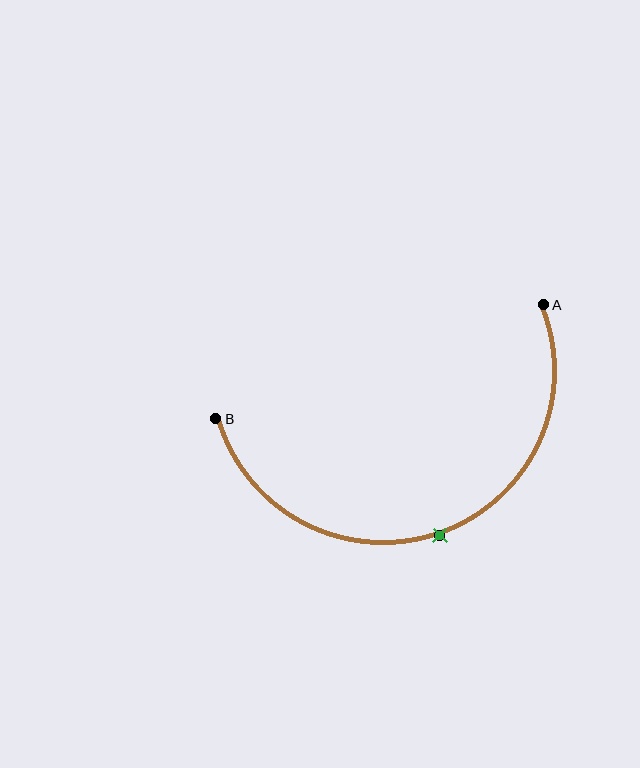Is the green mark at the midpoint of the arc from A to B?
Yes. The green mark lies on the arc at equal arc-length from both A and B — it is the arc midpoint.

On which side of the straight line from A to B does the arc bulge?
The arc bulges below the straight line connecting A and B.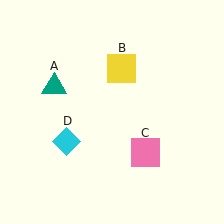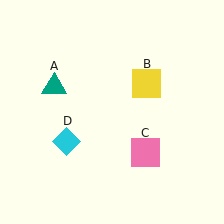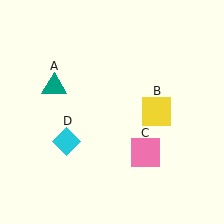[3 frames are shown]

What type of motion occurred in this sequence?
The yellow square (object B) rotated clockwise around the center of the scene.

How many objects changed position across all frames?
1 object changed position: yellow square (object B).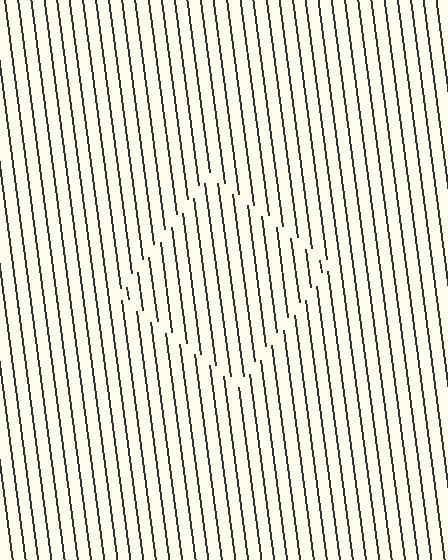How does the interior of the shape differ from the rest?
The interior of the shape contains the same grating, shifted by half a period — the contour is defined by the phase discontinuity where line-ends from the inner and outer gratings abut.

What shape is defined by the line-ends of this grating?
An illusory square. The interior of the shape contains the same grating, shifted by half a period — the contour is defined by the phase discontinuity where line-ends from the inner and outer gratings abut.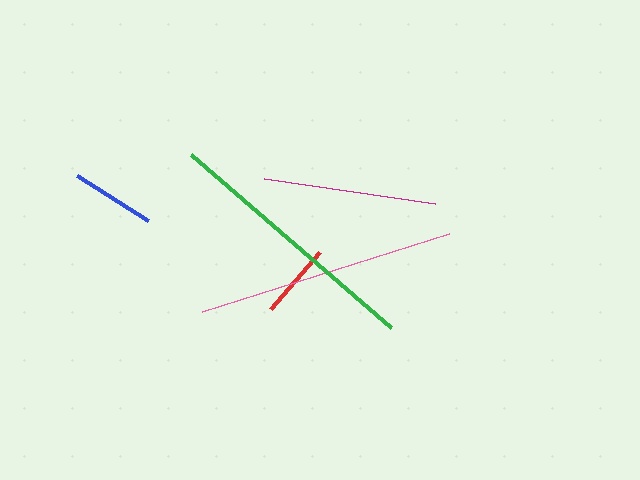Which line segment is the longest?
The green line is the longest at approximately 264 pixels.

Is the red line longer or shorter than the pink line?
The pink line is longer than the red line.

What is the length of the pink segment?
The pink segment is approximately 259 pixels long.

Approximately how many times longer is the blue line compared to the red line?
The blue line is approximately 1.1 times the length of the red line.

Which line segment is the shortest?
The red line is the shortest at approximately 75 pixels.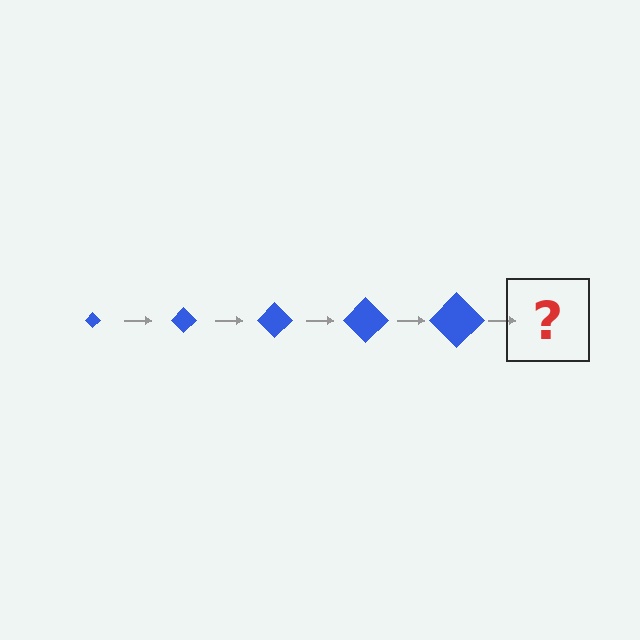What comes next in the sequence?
The next element should be a blue diamond, larger than the previous one.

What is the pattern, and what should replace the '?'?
The pattern is that the diamond gets progressively larger each step. The '?' should be a blue diamond, larger than the previous one.